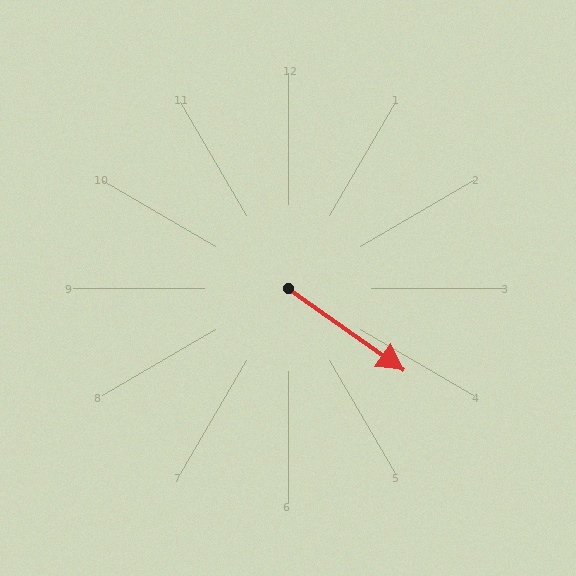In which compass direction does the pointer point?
Southeast.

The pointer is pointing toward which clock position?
Roughly 4 o'clock.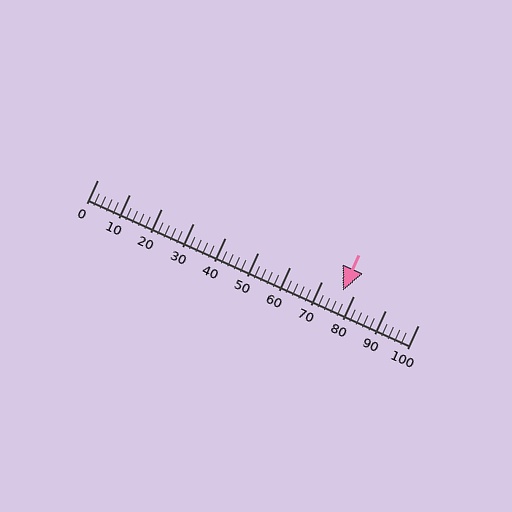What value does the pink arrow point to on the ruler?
The pink arrow points to approximately 77.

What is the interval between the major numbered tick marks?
The major tick marks are spaced 10 units apart.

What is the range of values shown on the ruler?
The ruler shows values from 0 to 100.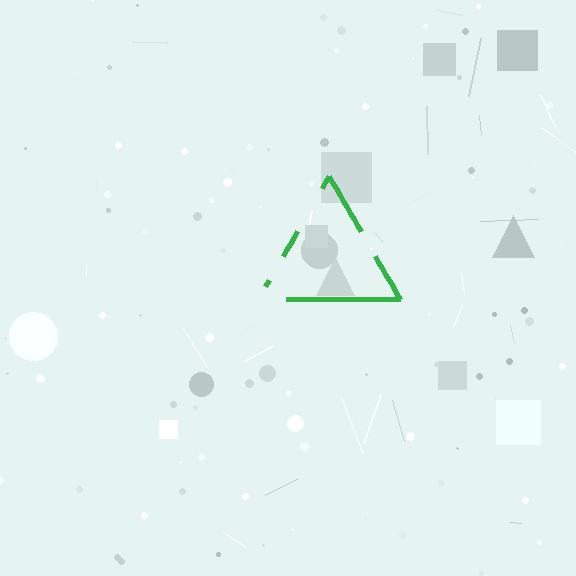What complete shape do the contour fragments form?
The contour fragments form a triangle.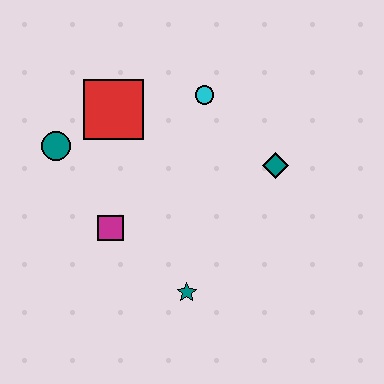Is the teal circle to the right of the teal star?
No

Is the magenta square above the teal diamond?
No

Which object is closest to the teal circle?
The red square is closest to the teal circle.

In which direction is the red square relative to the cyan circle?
The red square is to the left of the cyan circle.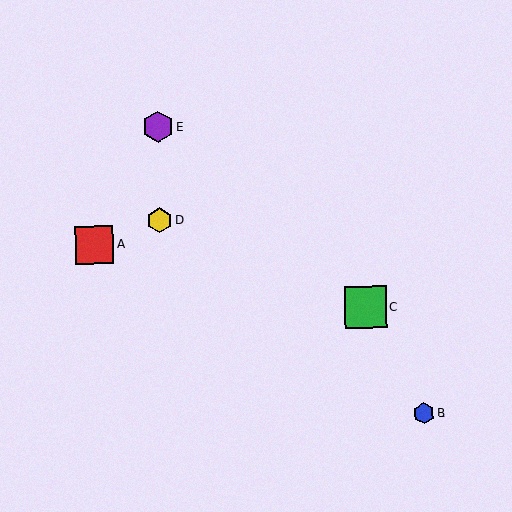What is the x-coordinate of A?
Object A is at x≈94.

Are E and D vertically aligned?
Yes, both are at x≈158.